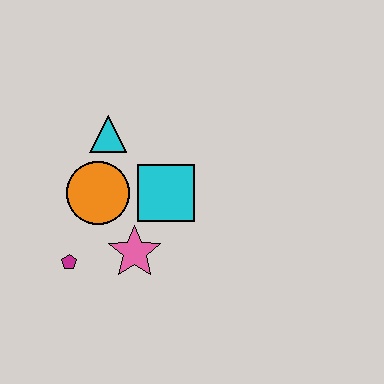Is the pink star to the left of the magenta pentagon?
No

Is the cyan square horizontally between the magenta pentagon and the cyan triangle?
No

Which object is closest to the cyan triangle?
The orange circle is closest to the cyan triangle.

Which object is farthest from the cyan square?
The magenta pentagon is farthest from the cyan square.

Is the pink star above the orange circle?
No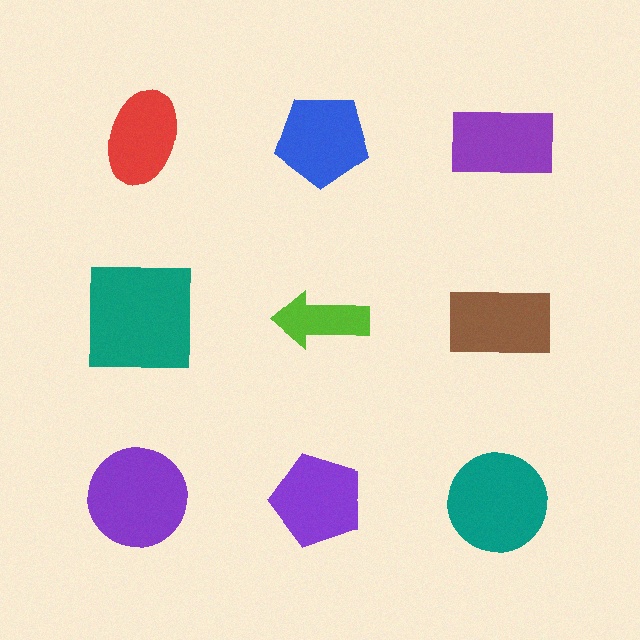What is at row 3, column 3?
A teal circle.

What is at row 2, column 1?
A teal square.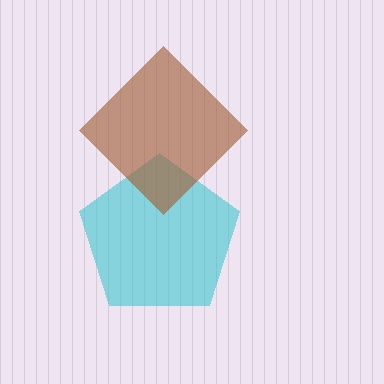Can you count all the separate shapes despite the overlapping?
Yes, there are 2 separate shapes.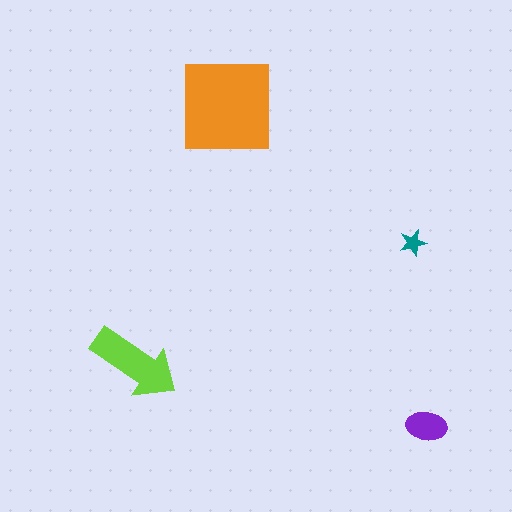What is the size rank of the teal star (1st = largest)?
4th.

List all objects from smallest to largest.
The teal star, the purple ellipse, the lime arrow, the orange square.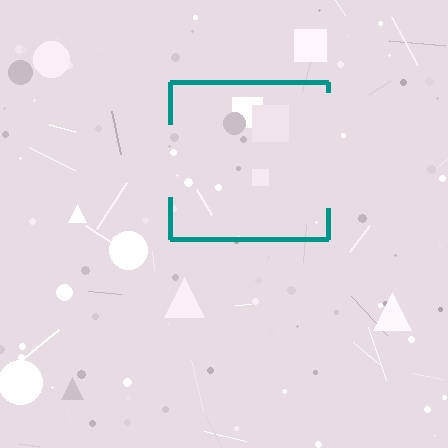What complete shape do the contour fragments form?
The contour fragments form a square.